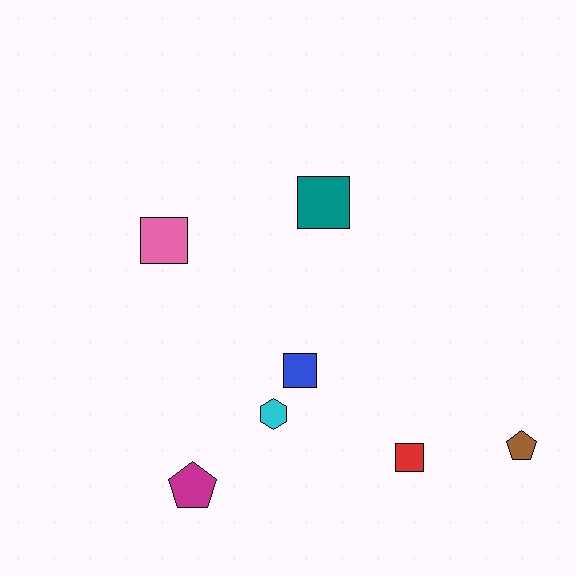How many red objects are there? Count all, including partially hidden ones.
There is 1 red object.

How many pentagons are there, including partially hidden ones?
There are 2 pentagons.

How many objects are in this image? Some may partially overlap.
There are 7 objects.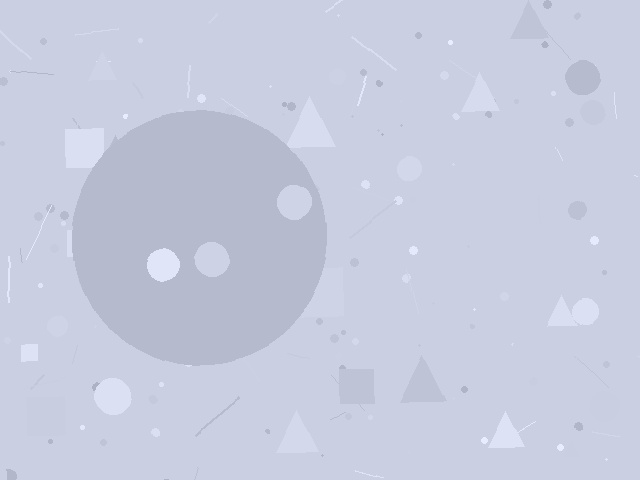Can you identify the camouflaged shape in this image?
The camouflaged shape is a circle.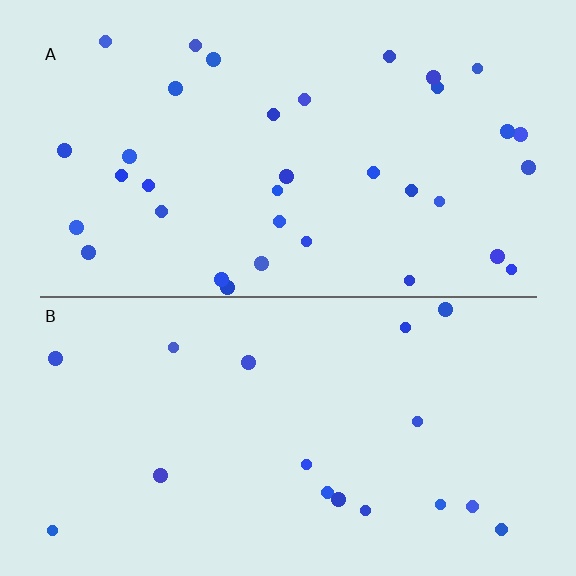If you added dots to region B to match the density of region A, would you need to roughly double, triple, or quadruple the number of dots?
Approximately double.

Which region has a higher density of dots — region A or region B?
A (the top).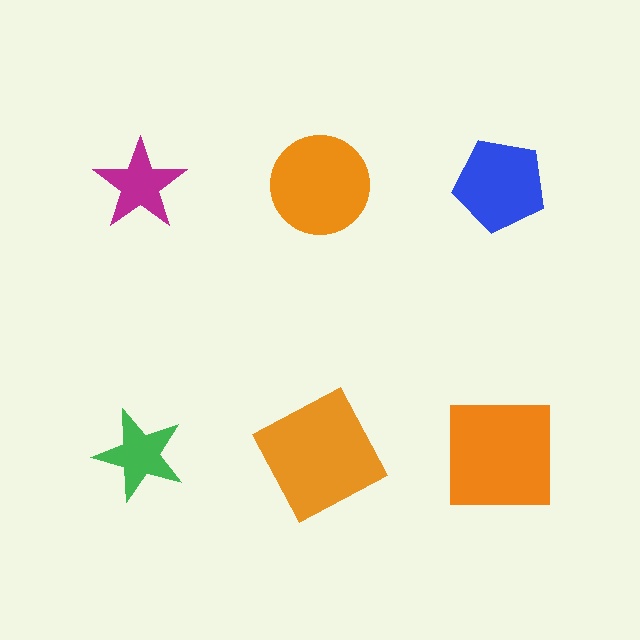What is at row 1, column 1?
A magenta star.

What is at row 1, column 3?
A blue pentagon.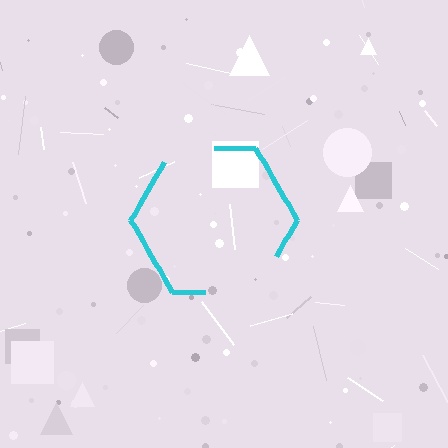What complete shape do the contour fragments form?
The contour fragments form a hexagon.